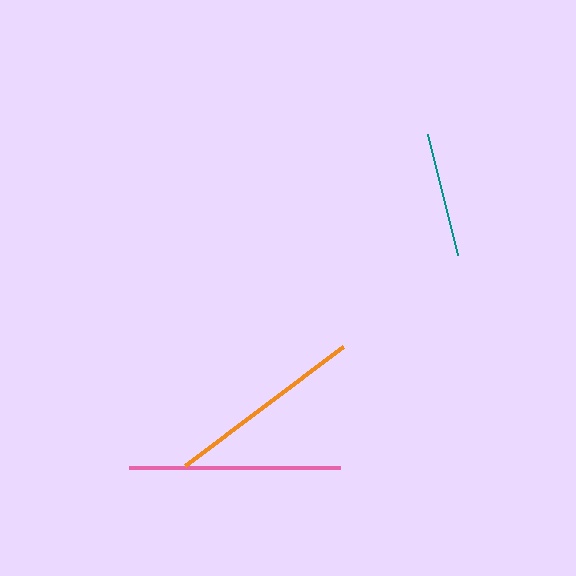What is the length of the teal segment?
The teal segment is approximately 125 pixels long.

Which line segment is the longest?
The pink line is the longest at approximately 211 pixels.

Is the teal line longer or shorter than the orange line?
The orange line is longer than the teal line.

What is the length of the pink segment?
The pink segment is approximately 211 pixels long.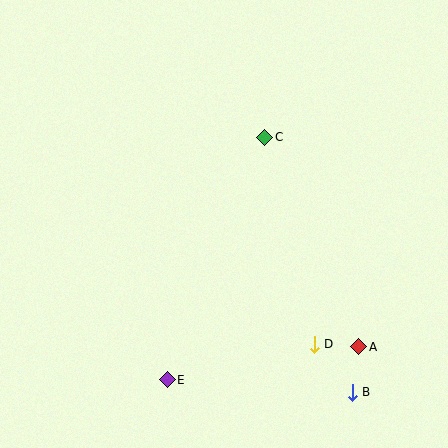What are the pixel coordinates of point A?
Point A is at (359, 347).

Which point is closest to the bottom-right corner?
Point B is closest to the bottom-right corner.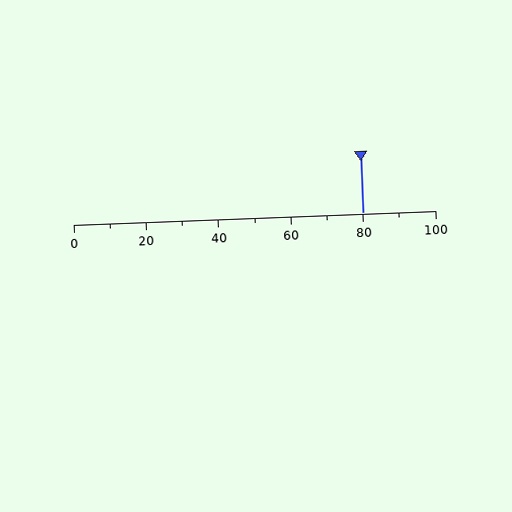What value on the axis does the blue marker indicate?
The marker indicates approximately 80.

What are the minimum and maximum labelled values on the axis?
The axis runs from 0 to 100.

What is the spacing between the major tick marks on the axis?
The major ticks are spaced 20 apart.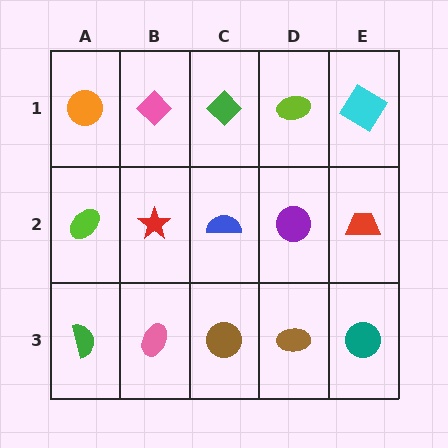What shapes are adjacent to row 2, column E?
A cyan diamond (row 1, column E), a teal circle (row 3, column E), a purple circle (row 2, column D).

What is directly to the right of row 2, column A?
A red star.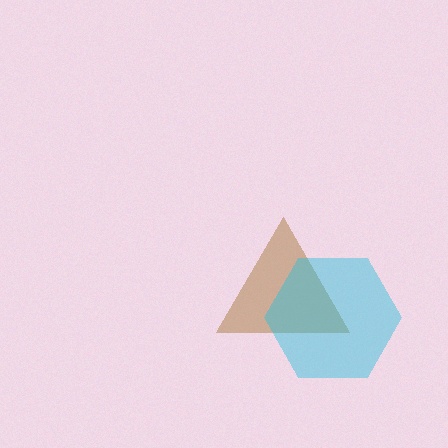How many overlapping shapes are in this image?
There are 2 overlapping shapes in the image.